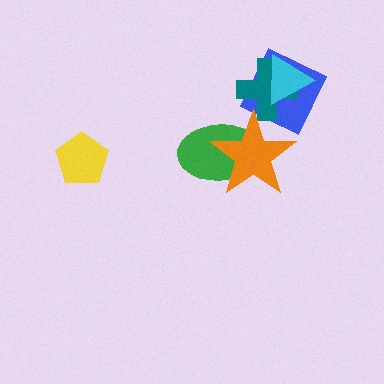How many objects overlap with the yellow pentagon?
0 objects overlap with the yellow pentagon.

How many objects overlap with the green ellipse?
1 object overlaps with the green ellipse.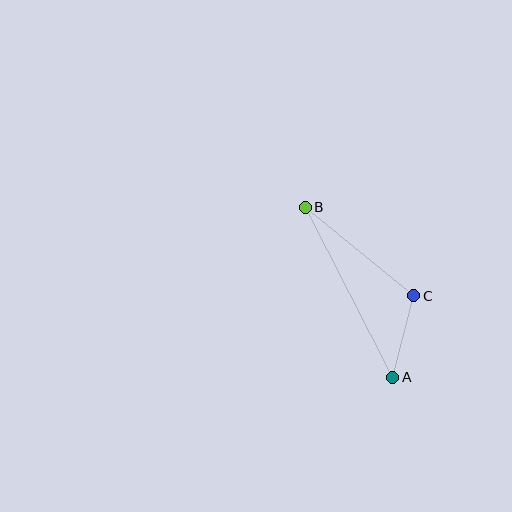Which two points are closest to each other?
Points A and C are closest to each other.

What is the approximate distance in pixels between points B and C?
The distance between B and C is approximately 140 pixels.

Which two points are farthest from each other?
Points A and B are farthest from each other.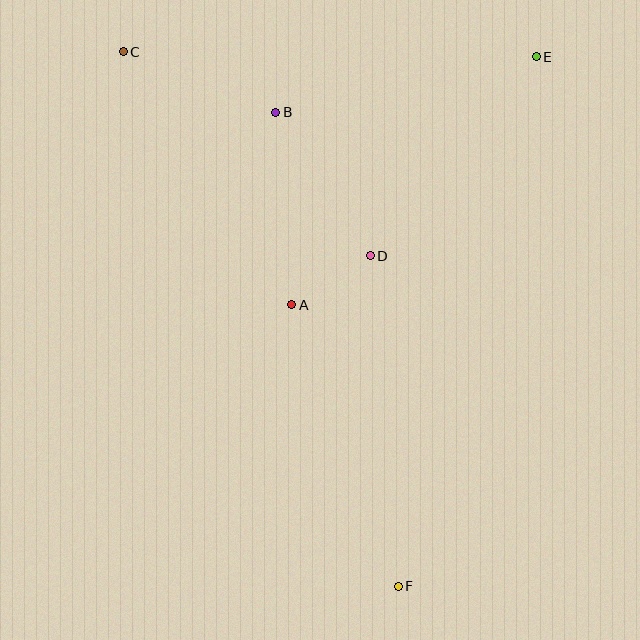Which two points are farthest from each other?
Points C and F are farthest from each other.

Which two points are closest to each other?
Points A and D are closest to each other.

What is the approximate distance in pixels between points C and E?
The distance between C and E is approximately 413 pixels.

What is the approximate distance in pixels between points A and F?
The distance between A and F is approximately 301 pixels.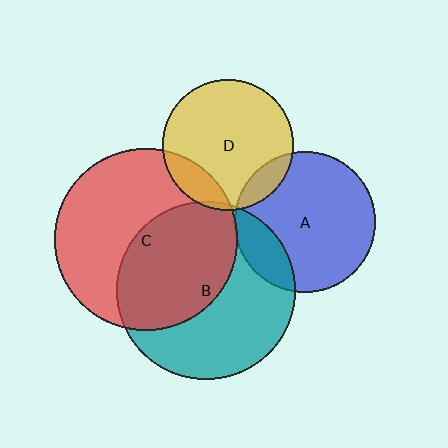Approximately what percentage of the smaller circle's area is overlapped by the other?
Approximately 5%.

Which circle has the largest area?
Circle C (red).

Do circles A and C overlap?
Yes.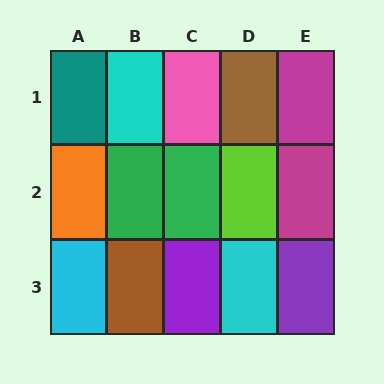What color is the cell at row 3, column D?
Cyan.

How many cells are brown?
2 cells are brown.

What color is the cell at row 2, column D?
Lime.